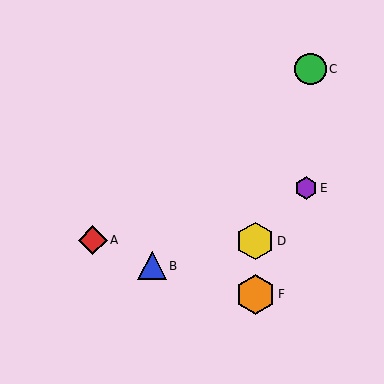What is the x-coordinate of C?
Object C is at x≈311.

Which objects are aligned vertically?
Objects D, F are aligned vertically.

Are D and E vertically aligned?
No, D is at x≈255 and E is at x≈306.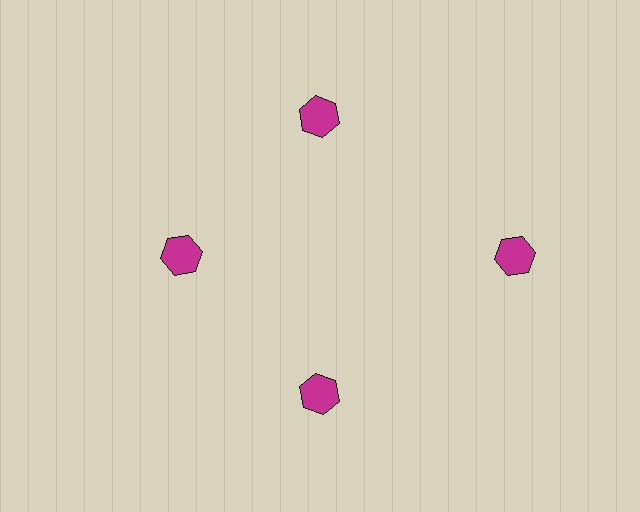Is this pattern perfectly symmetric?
No. The 4 magenta hexagons are arranged in a ring, but one element near the 3 o'clock position is pushed outward from the center, breaking the 4-fold rotational symmetry.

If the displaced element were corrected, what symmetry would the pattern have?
It would have 4-fold rotational symmetry — the pattern would map onto itself every 90 degrees.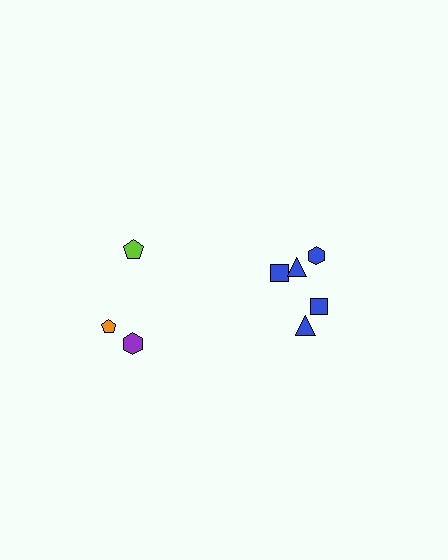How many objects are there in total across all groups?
There are 8 objects.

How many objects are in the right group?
There are 5 objects.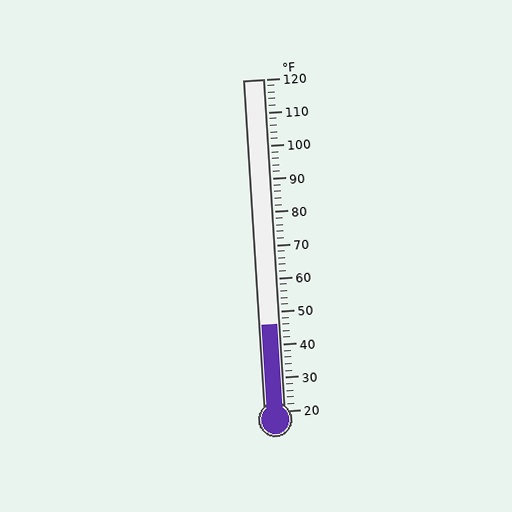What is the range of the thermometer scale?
The thermometer scale ranges from 20°F to 120°F.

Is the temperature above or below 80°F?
The temperature is below 80°F.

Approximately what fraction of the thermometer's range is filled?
The thermometer is filled to approximately 25% of its range.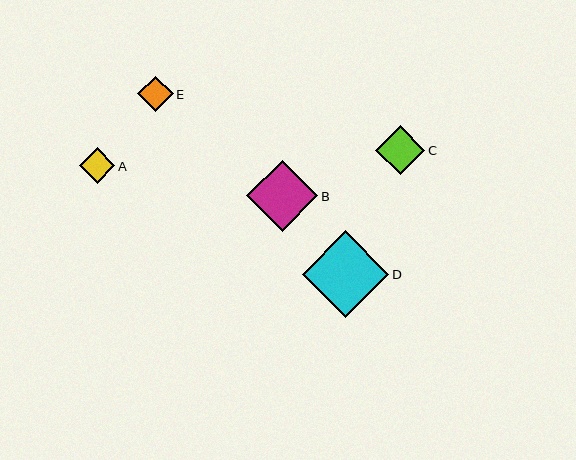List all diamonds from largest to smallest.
From largest to smallest: D, B, C, E, A.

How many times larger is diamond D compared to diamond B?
Diamond D is approximately 1.2 times the size of diamond B.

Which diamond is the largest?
Diamond D is the largest with a size of approximately 86 pixels.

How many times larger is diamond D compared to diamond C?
Diamond D is approximately 1.8 times the size of diamond C.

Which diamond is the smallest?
Diamond A is the smallest with a size of approximately 35 pixels.